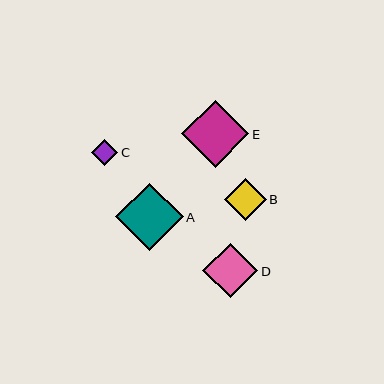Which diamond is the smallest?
Diamond C is the smallest with a size of approximately 26 pixels.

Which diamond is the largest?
Diamond A is the largest with a size of approximately 68 pixels.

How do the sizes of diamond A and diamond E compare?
Diamond A and diamond E are approximately the same size.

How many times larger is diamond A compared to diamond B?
Diamond A is approximately 1.6 times the size of diamond B.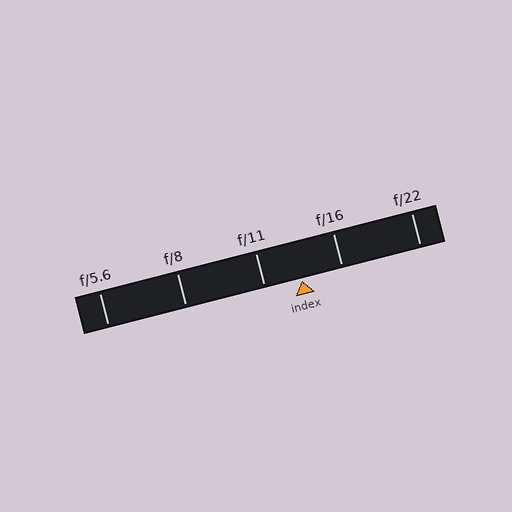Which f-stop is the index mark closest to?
The index mark is closest to f/11.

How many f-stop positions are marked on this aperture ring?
There are 5 f-stop positions marked.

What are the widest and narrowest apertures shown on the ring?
The widest aperture shown is f/5.6 and the narrowest is f/22.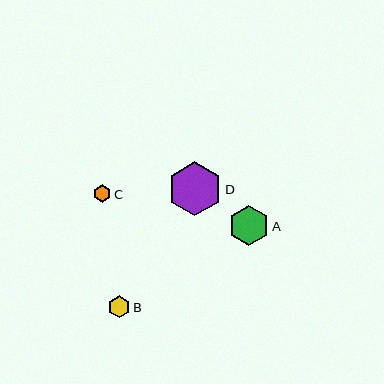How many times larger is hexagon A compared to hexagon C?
Hexagon A is approximately 2.3 times the size of hexagon C.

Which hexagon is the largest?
Hexagon D is the largest with a size of approximately 54 pixels.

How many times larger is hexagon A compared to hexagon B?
Hexagon A is approximately 1.9 times the size of hexagon B.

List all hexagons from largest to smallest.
From largest to smallest: D, A, B, C.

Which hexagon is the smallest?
Hexagon C is the smallest with a size of approximately 17 pixels.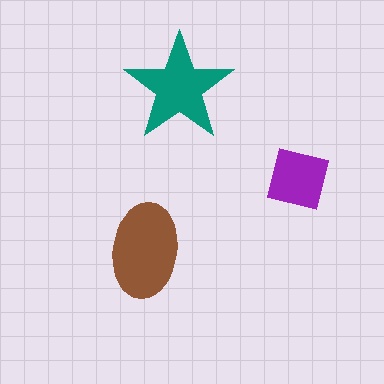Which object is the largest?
The brown ellipse.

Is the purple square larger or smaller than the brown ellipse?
Smaller.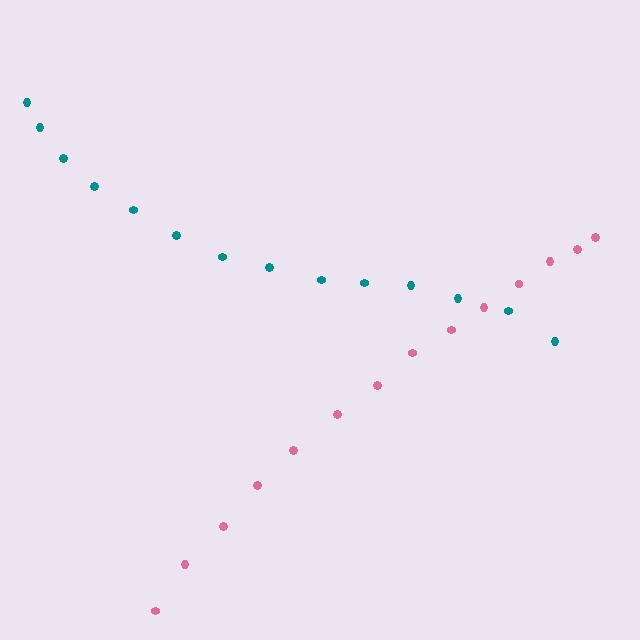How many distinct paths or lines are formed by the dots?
There are 2 distinct paths.